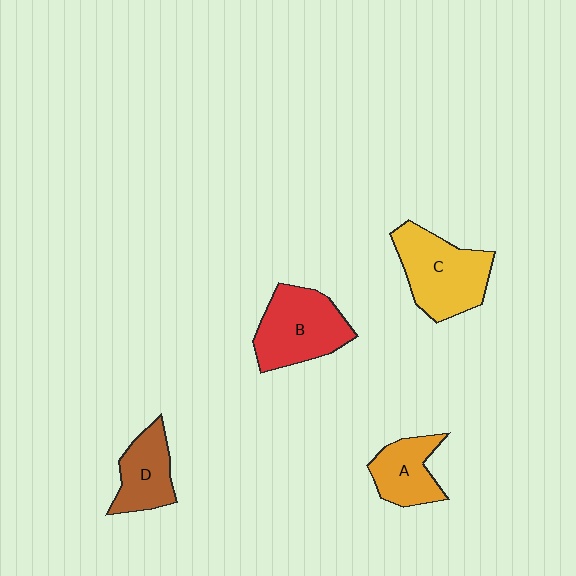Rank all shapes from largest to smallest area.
From largest to smallest: C (yellow), B (red), D (brown), A (orange).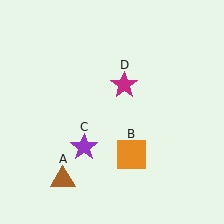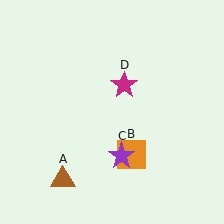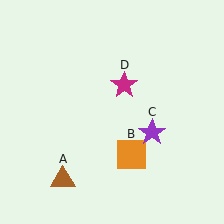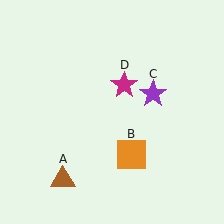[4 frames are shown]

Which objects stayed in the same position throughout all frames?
Brown triangle (object A) and orange square (object B) and magenta star (object D) remained stationary.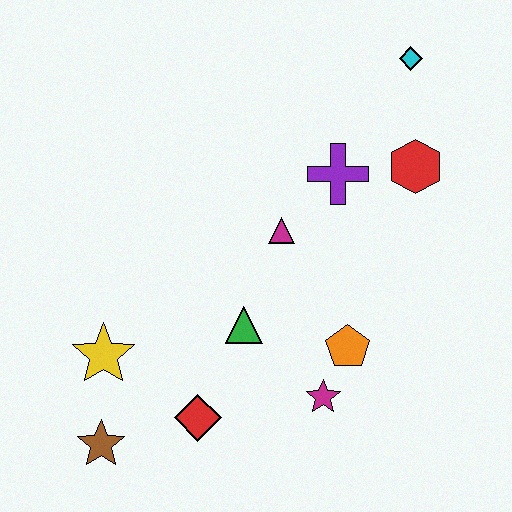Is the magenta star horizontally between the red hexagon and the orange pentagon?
No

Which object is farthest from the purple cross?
The brown star is farthest from the purple cross.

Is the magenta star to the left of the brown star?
No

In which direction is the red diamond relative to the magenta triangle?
The red diamond is below the magenta triangle.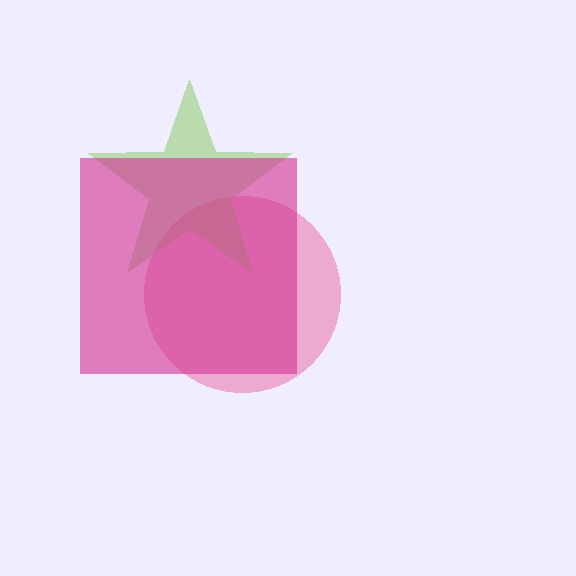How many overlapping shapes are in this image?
There are 3 overlapping shapes in the image.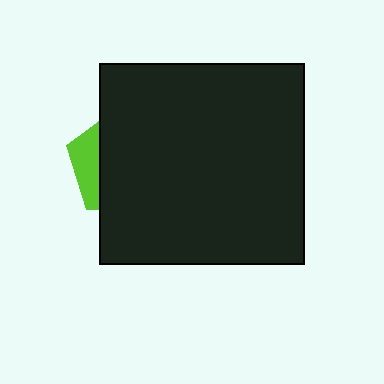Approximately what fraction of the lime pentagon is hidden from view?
Roughly 76% of the lime pentagon is hidden behind the black rectangle.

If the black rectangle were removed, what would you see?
You would see the complete lime pentagon.